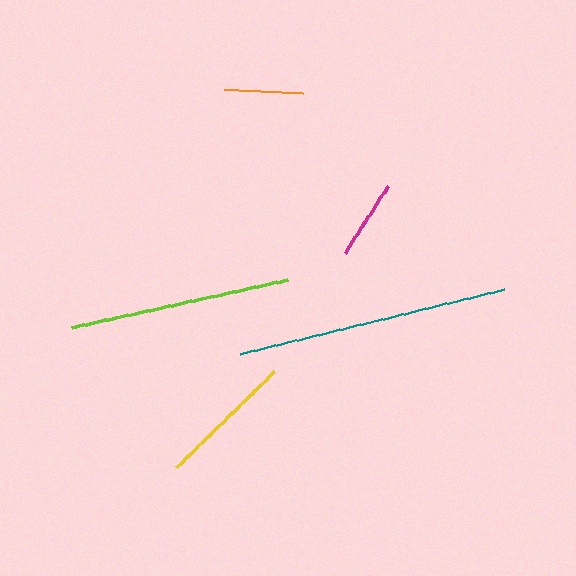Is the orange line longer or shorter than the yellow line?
The yellow line is longer than the orange line.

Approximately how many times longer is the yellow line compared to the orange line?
The yellow line is approximately 1.7 times the length of the orange line.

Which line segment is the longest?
The teal line is the longest at approximately 273 pixels.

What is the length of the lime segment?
The lime segment is approximately 221 pixels long.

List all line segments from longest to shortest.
From longest to shortest: teal, lime, yellow, magenta, orange.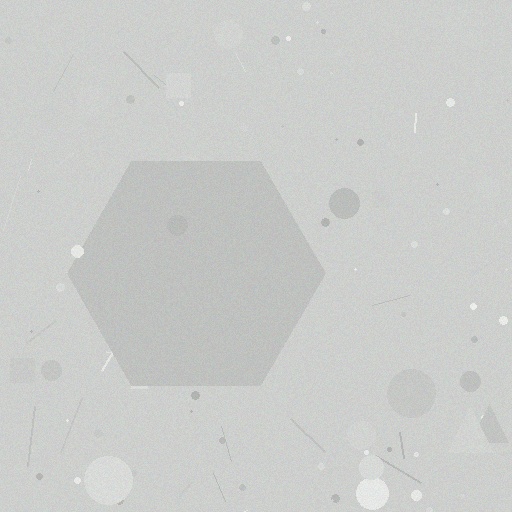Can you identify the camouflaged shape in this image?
The camouflaged shape is a hexagon.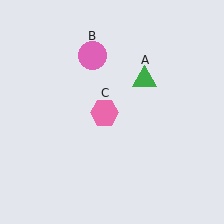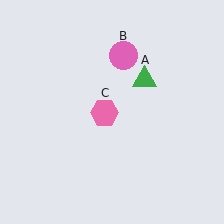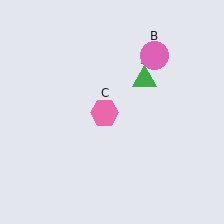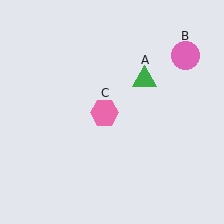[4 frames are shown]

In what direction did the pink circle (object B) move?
The pink circle (object B) moved right.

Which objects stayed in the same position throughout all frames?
Green triangle (object A) and pink hexagon (object C) remained stationary.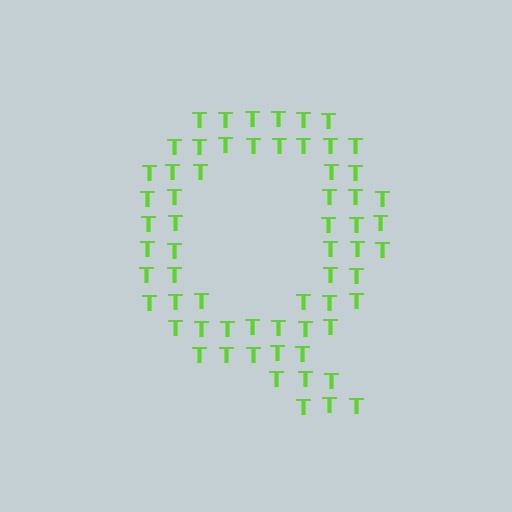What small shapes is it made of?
It is made of small letter T's.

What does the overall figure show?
The overall figure shows the letter Q.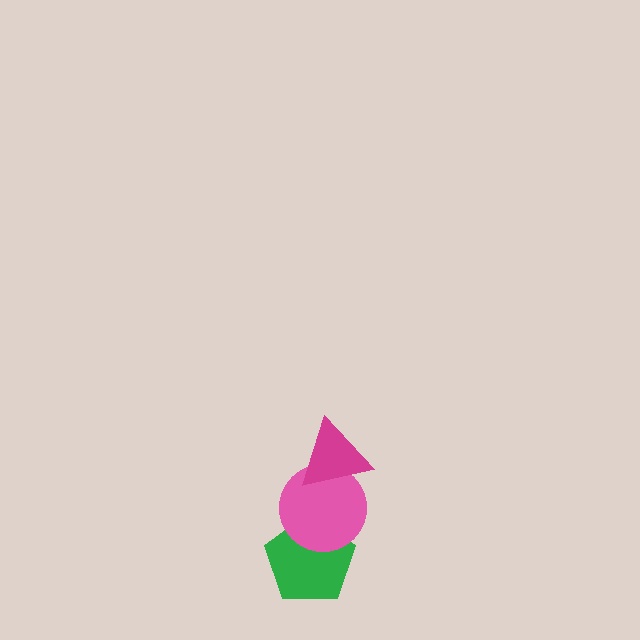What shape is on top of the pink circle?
The magenta triangle is on top of the pink circle.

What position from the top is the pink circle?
The pink circle is 2nd from the top.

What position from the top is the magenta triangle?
The magenta triangle is 1st from the top.